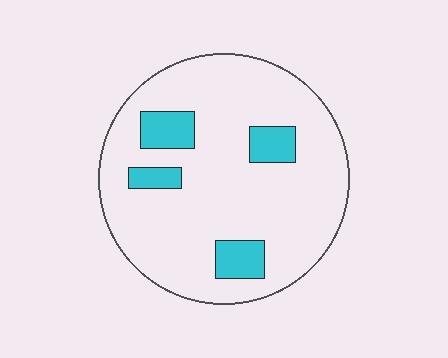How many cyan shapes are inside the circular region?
4.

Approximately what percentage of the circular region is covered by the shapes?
Approximately 15%.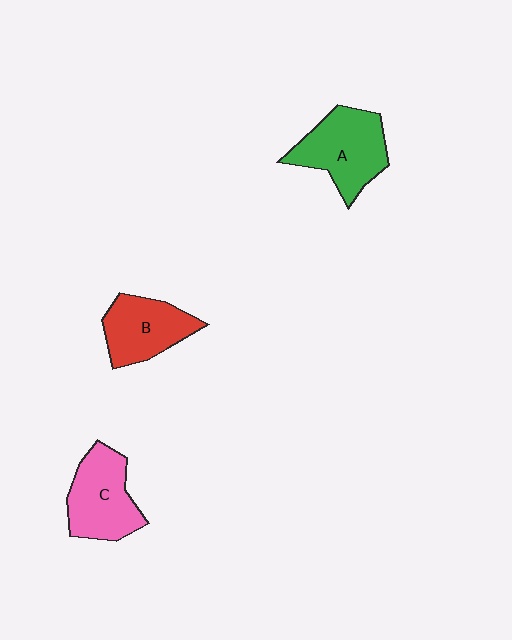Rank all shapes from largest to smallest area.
From largest to smallest: A (green), C (pink), B (red).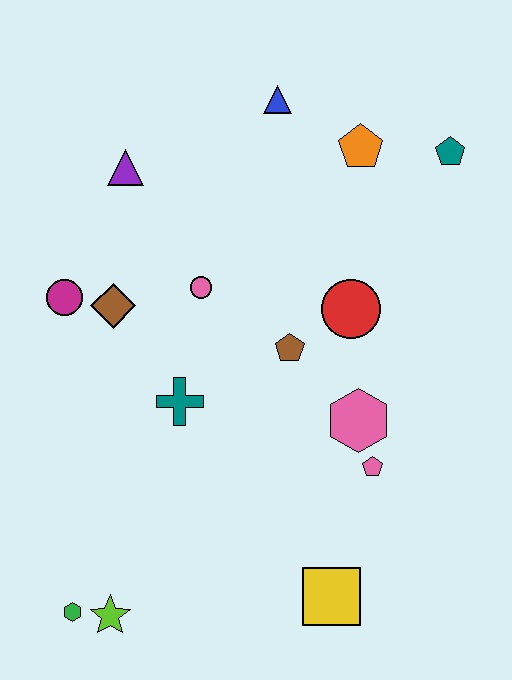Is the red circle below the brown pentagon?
No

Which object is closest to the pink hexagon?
The pink pentagon is closest to the pink hexagon.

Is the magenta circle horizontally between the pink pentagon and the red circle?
No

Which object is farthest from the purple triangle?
The yellow square is farthest from the purple triangle.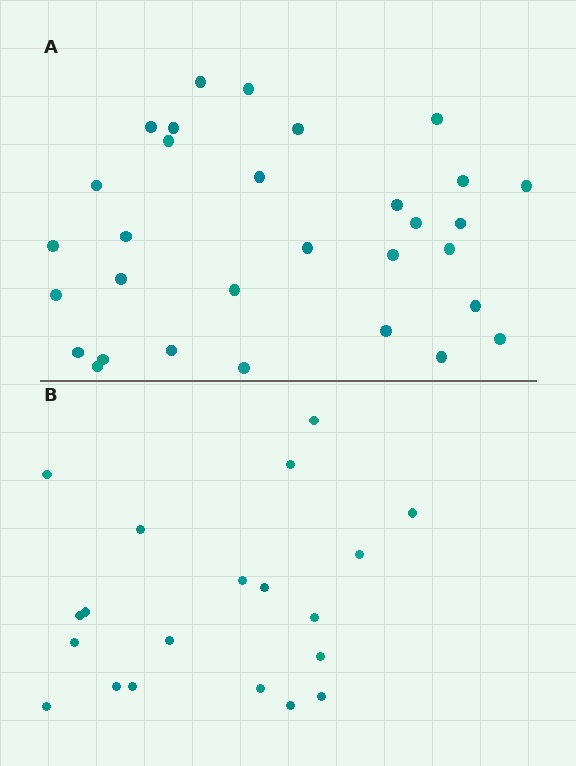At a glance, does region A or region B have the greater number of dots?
Region A (the top region) has more dots.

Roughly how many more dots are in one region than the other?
Region A has roughly 12 or so more dots than region B.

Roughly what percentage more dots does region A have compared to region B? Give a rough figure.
About 55% more.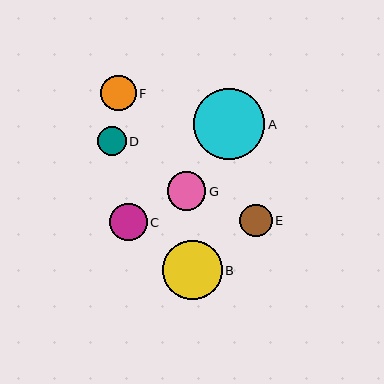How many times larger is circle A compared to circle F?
Circle A is approximately 2.0 times the size of circle F.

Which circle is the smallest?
Circle D is the smallest with a size of approximately 29 pixels.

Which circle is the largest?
Circle A is the largest with a size of approximately 71 pixels.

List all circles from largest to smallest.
From largest to smallest: A, B, G, C, F, E, D.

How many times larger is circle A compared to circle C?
Circle A is approximately 1.9 times the size of circle C.